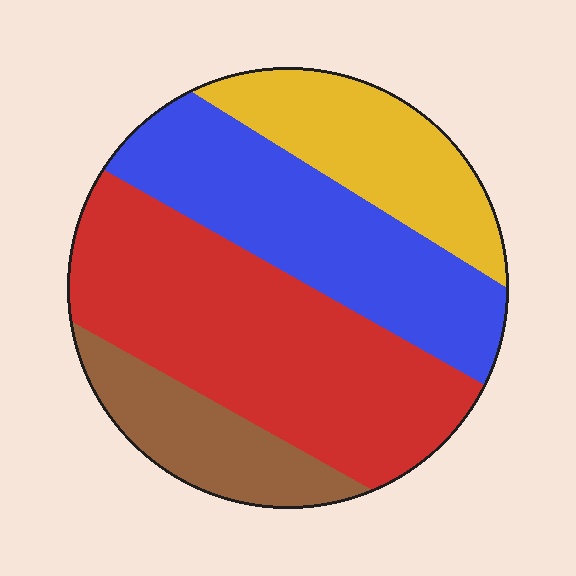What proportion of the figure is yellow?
Yellow covers around 20% of the figure.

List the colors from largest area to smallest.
From largest to smallest: red, blue, yellow, brown.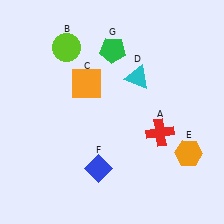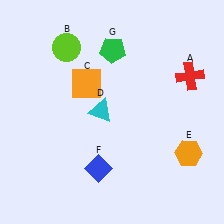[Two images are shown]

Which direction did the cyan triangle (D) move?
The cyan triangle (D) moved left.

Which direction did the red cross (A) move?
The red cross (A) moved up.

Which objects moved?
The objects that moved are: the red cross (A), the cyan triangle (D).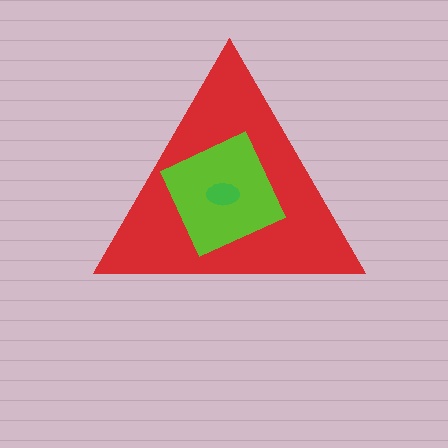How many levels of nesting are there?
3.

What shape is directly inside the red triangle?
The lime diamond.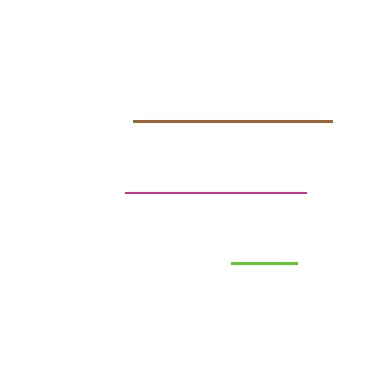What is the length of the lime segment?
The lime segment is approximately 66 pixels long.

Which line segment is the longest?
The brown line is the longest at approximately 198 pixels.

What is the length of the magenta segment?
The magenta segment is approximately 181 pixels long.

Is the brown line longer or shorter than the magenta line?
The brown line is longer than the magenta line.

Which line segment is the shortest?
The lime line is the shortest at approximately 66 pixels.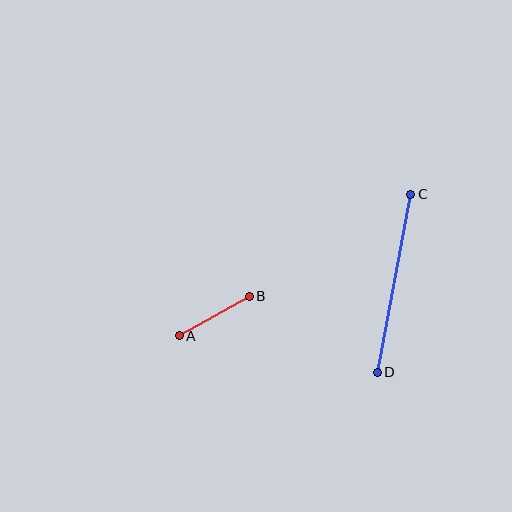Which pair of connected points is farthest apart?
Points C and D are farthest apart.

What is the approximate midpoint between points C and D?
The midpoint is at approximately (394, 283) pixels.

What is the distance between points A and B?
The distance is approximately 80 pixels.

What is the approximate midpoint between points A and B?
The midpoint is at approximately (214, 316) pixels.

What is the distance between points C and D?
The distance is approximately 181 pixels.